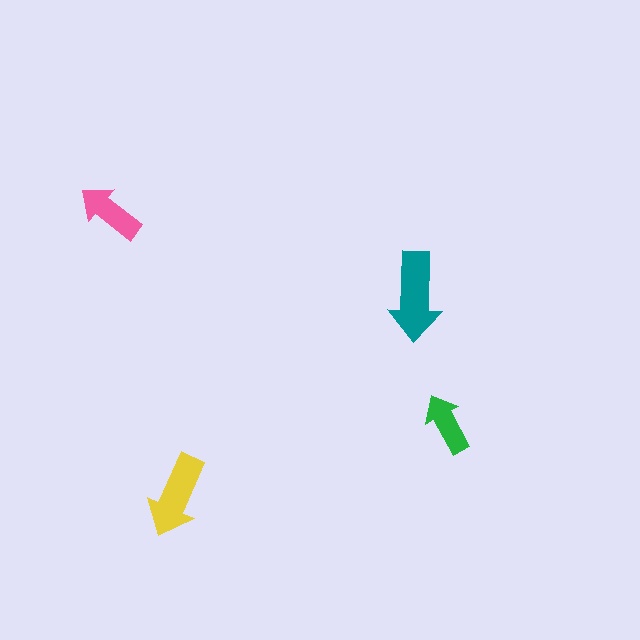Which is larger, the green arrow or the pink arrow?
The pink one.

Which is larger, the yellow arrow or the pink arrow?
The yellow one.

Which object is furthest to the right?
The green arrow is rightmost.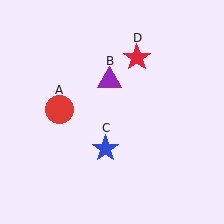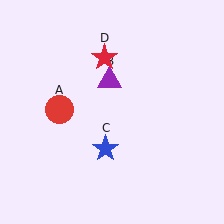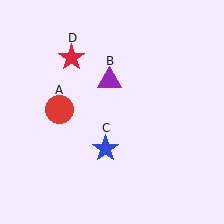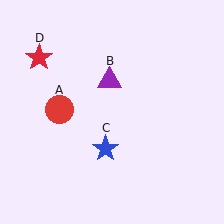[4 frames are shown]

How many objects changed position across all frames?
1 object changed position: red star (object D).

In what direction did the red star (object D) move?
The red star (object D) moved left.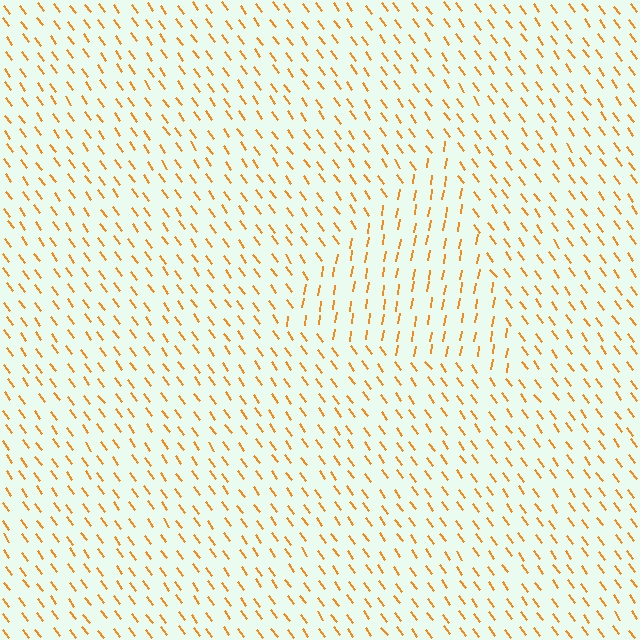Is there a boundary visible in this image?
Yes, there is a texture boundary formed by a change in line orientation.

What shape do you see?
I see a triangle.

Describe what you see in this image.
The image is filled with small orange line segments. A triangle region in the image has lines oriented differently from the surrounding lines, creating a visible texture boundary.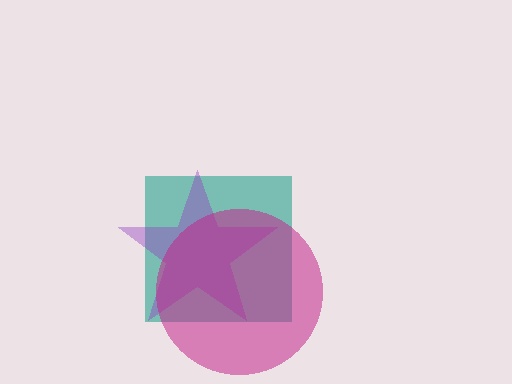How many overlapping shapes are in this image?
There are 3 overlapping shapes in the image.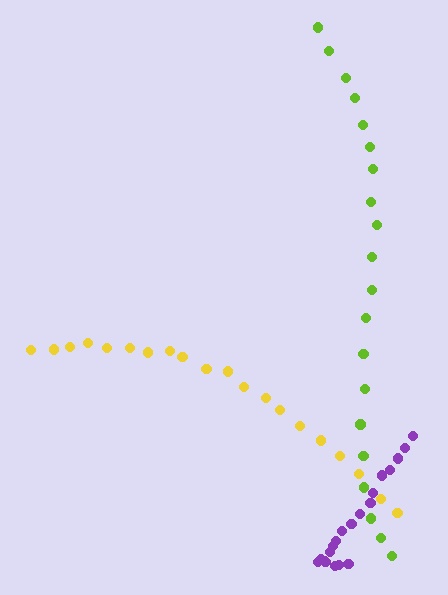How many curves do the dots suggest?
There are 3 distinct paths.